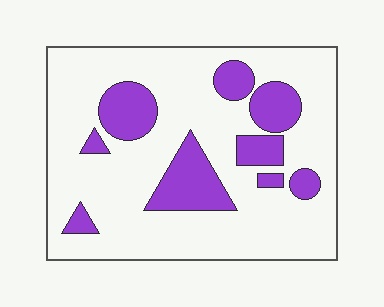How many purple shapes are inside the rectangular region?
9.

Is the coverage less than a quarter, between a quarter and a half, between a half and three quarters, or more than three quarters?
Less than a quarter.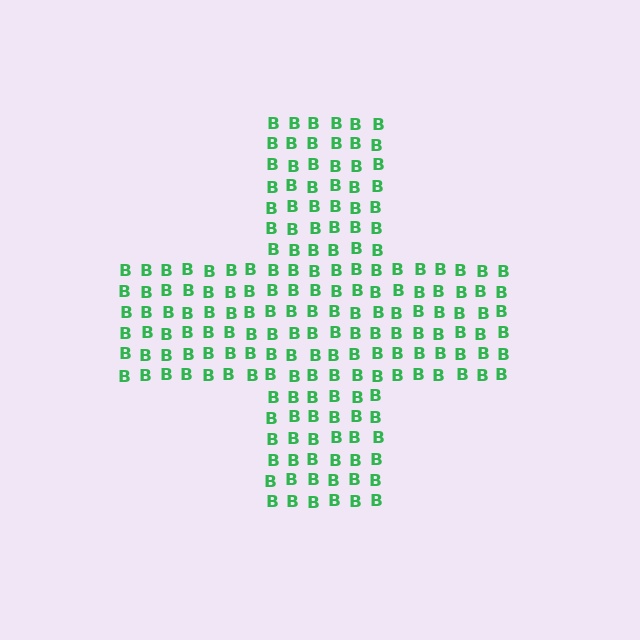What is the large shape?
The large shape is a cross.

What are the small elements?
The small elements are letter B's.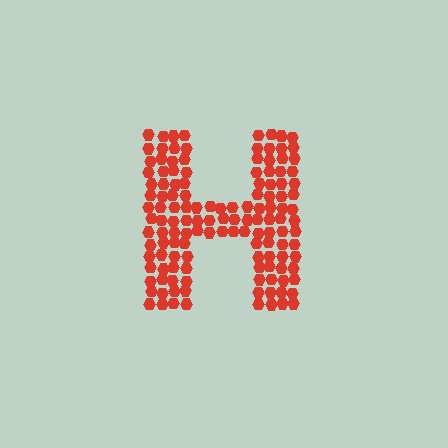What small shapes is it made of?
It is made of small hexagons.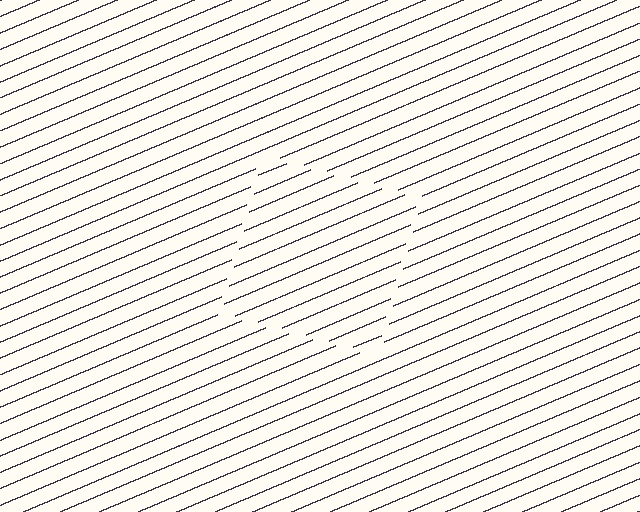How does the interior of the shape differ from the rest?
The interior of the shape contains the same grating, shifted by half a period — the contour is defined by the phase discontinuity where line-ends from the inner and outer gratings abut.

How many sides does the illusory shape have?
4 sides — the line-ends trace a square.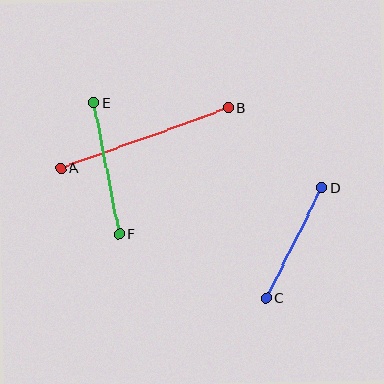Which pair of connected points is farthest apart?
Points A and B are farthest apart.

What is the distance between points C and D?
The distance is approximately 123 pixels.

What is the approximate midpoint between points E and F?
The midpoint is at approximately (107, 168) pixels.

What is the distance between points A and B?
The distance is approximately 178 pixels.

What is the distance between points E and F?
The distance is approximately 134 pixels.